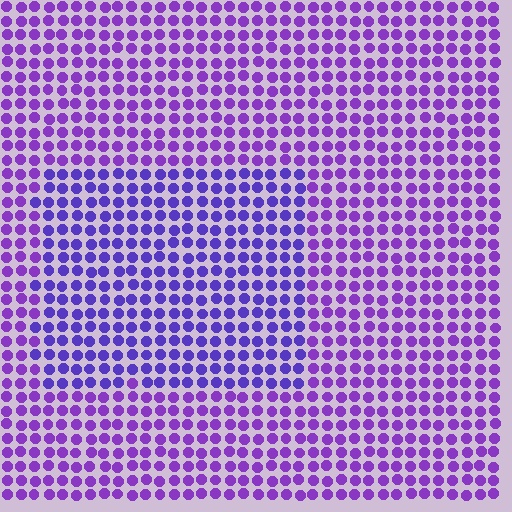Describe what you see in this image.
The image is filled with small purple elements in a uniform arrangement. A rectangle-shaped region is visible where the elements are tinted to a slightly different hue, forming a subtle color boundary.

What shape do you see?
I see a rectangle.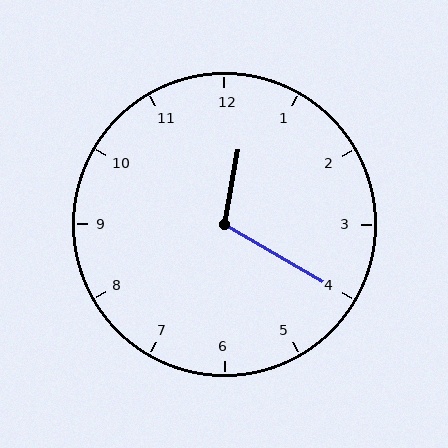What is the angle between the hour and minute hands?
Approximately 110 degrees.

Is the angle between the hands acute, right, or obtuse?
It is obtuse.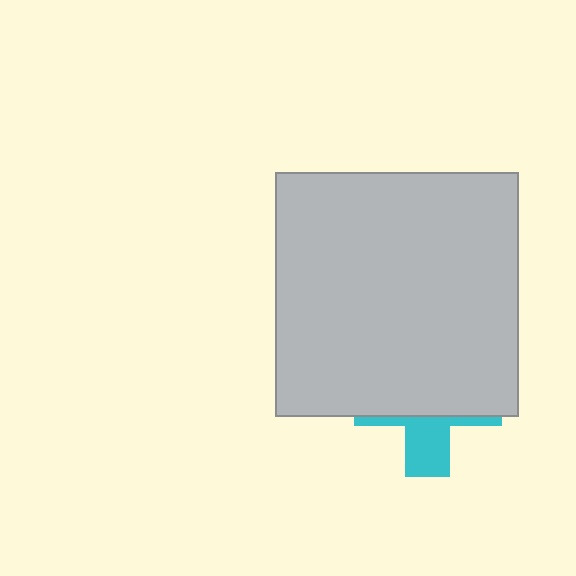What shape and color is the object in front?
The object in front is a light gray square.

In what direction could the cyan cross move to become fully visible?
The cyan cross could move down. That would shift it out from behind the light gray square entirely.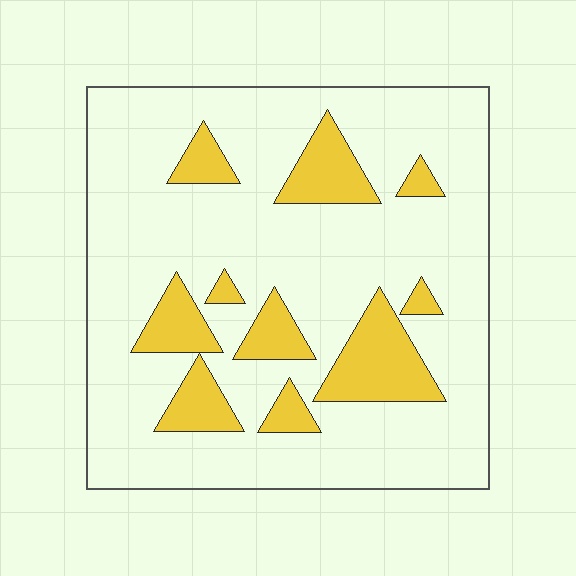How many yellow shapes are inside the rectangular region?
10.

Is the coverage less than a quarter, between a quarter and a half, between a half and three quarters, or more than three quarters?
Less than a quarter.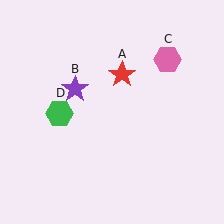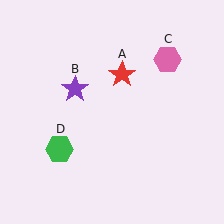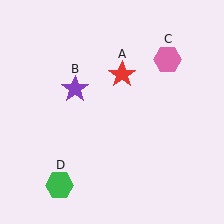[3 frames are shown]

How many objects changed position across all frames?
1 object changed position: green hexagon (object D).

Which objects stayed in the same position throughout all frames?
Red star (object A) and purple star (object B) and pink hexagon (object C) remained stationary.